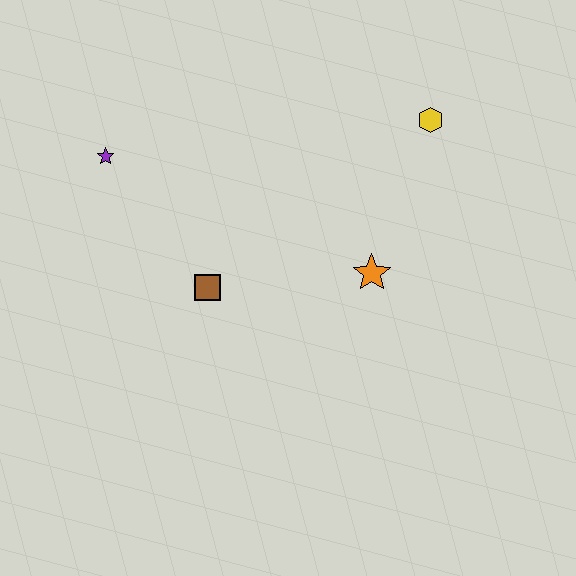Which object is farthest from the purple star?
The yellow hexagon is farthest from the purple star.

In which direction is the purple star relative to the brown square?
The purple star is above the brown square.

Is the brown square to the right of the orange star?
No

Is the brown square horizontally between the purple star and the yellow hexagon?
Yes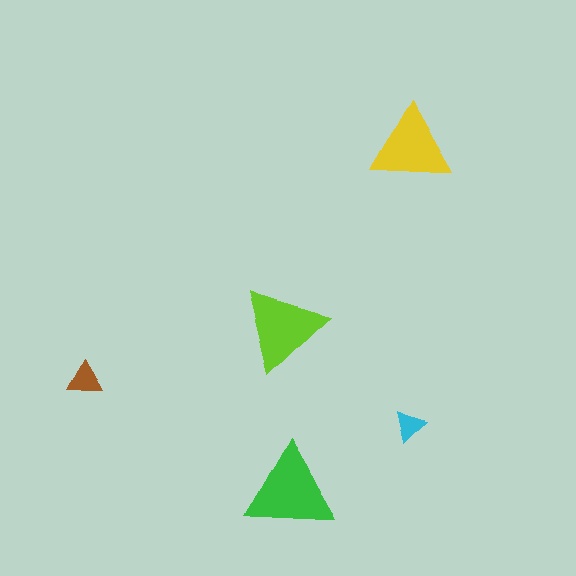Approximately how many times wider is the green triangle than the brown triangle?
About 2.5 times wider.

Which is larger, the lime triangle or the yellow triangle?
The lime one.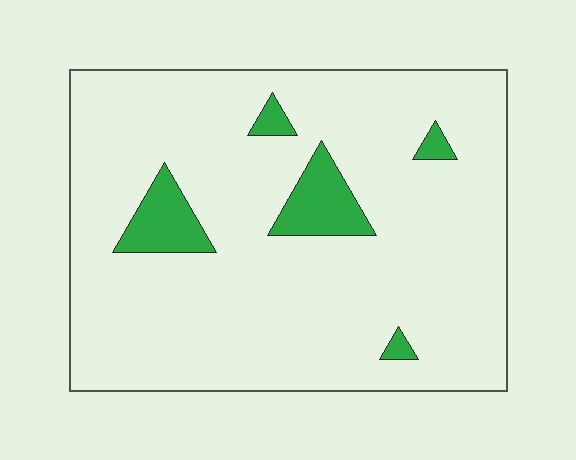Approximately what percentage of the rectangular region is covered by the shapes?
Approximately 10%.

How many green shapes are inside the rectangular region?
5.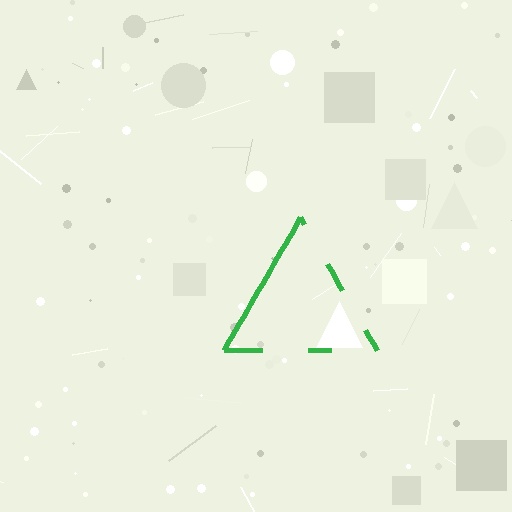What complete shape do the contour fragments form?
The contour fragments form a triangle.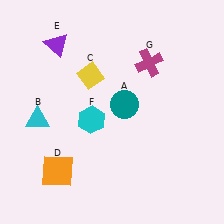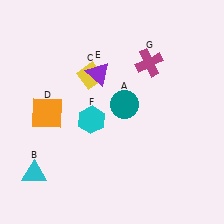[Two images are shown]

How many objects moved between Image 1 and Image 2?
3 objects moved between the two images.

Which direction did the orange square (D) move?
The orange square (D) moved up.